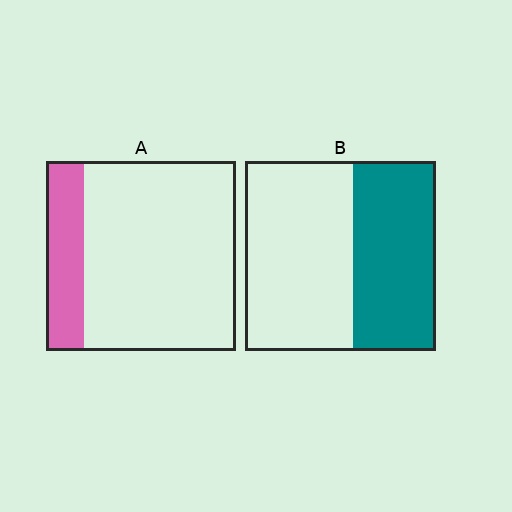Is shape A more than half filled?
No.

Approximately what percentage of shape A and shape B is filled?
A is approximately 20% and B is approximately 45%.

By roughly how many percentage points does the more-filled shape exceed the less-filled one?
By roughly 25 percentage points (B over A).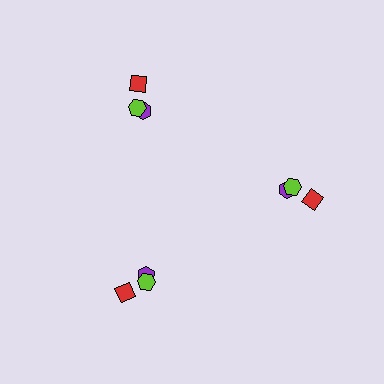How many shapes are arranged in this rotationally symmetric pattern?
There are 9 shapes, arranged in 3 groups of 3.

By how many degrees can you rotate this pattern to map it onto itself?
The pattern maps onto itself every 120 degrees of rotation.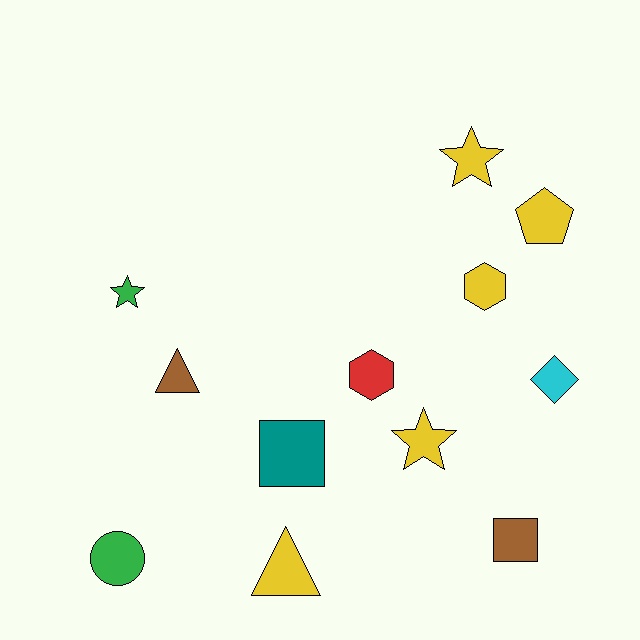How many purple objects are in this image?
There are no purple objects.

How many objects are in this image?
There are 12 objects.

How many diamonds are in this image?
There is 1 diamond.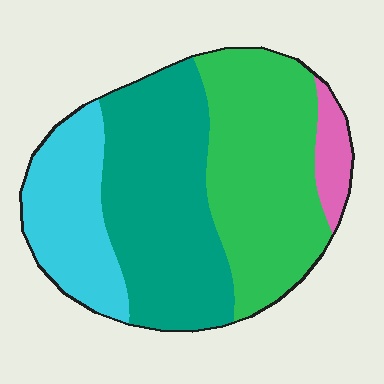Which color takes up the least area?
Pink, at roughly 5%.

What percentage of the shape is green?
Green covers 36% of the shape.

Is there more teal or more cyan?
Teal.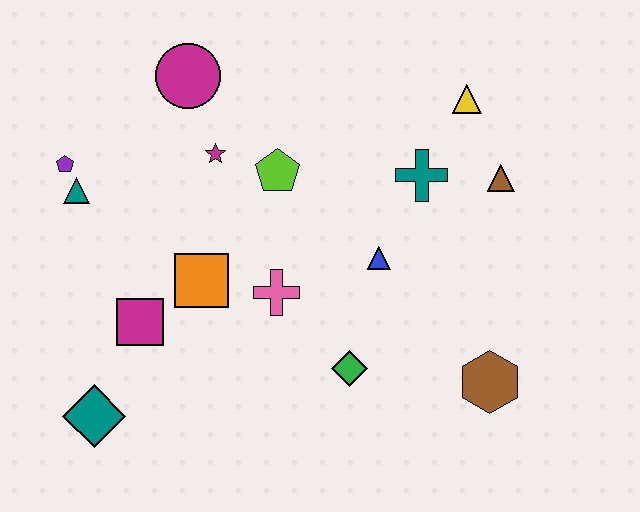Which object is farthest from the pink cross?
The yellow triangle is farthest from the pink cross.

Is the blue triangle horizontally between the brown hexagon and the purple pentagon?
Yes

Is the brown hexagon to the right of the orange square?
Yes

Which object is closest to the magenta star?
The lime pentagon is closest to the magenta star.